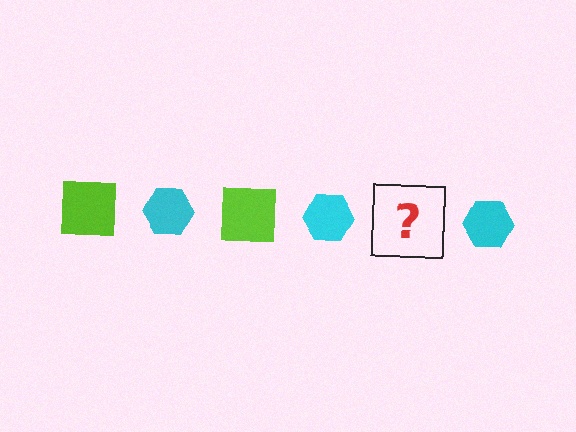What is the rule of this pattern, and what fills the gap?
The rule is that the pattern alternates between lime square and cyan hexagon. The gap should be filled with a lime square.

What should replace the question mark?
The question mark should be replaced with a lime square.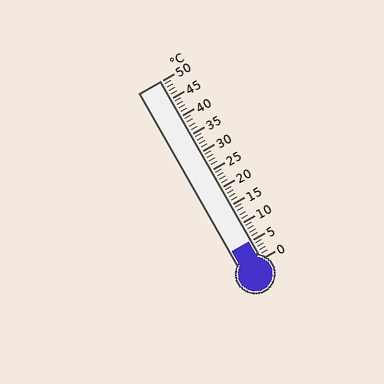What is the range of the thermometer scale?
The thermometer scale ranges from 0°C to 50°C.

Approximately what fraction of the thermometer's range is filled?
The thermometer is filled to approximately 10% of its range.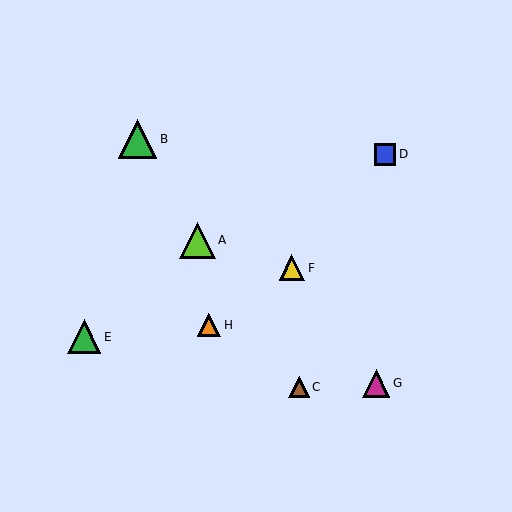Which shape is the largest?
The green triangle (labeled B) is the largest.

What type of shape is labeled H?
Shape H is an orange triangle.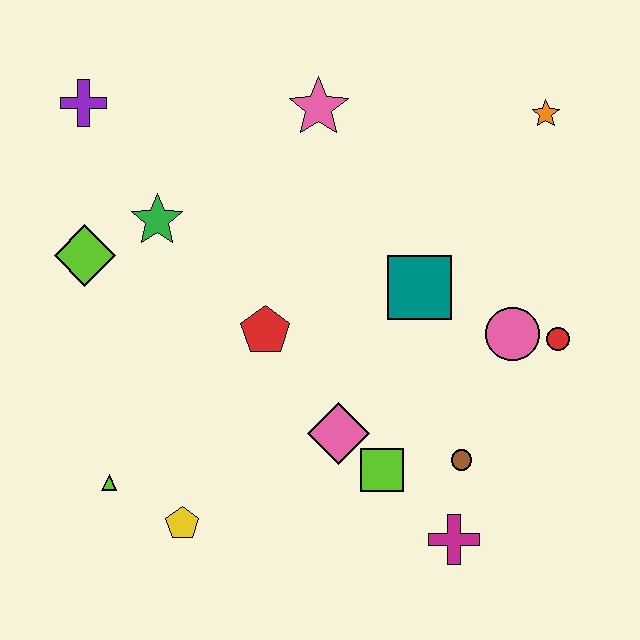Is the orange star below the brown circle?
No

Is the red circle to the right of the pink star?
Yes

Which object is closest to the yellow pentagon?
The lime triangle is closest to the yellow pentagon.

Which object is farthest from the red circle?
The purple cross is farthest from the red circle.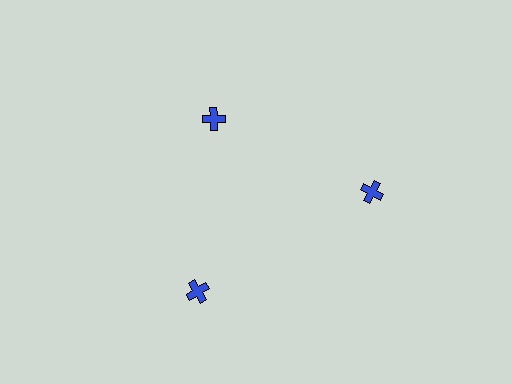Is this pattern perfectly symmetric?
No. The 3 blue crosses are arranged in a ring, but one element near the 11 o'clock position is pulled inward toward the center, breaking the 3-fold rotational symmetry.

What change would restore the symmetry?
The symmetry would be restored by moving it outward, back onto the ring so that all 3 crosses sit at equal angles and equal distance from the center.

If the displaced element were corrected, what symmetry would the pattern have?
It would have 3-fold rotational symmetry — the pattern would map onto itself every 120 degrees.